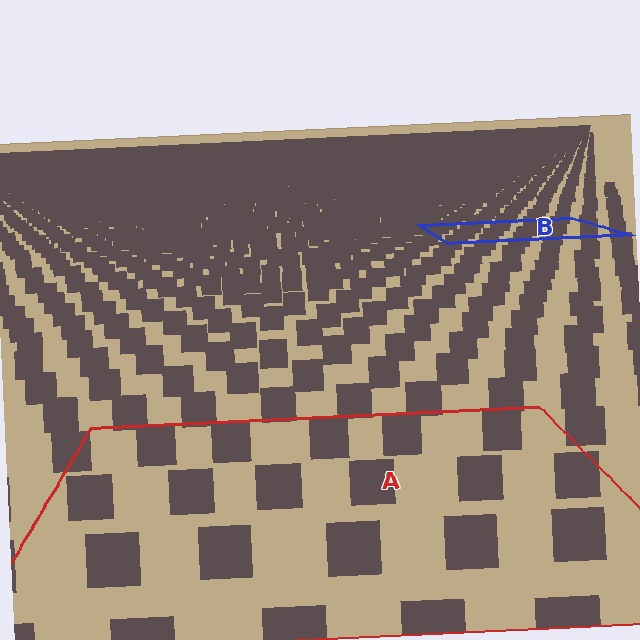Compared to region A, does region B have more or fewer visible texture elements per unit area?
Region B has more texture elements per unit area — they are packed more densely because it is farther away.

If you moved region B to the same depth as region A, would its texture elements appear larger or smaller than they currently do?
They would appear larger. At a closer depth, the same texture elements are projected at a bigger on-screen size.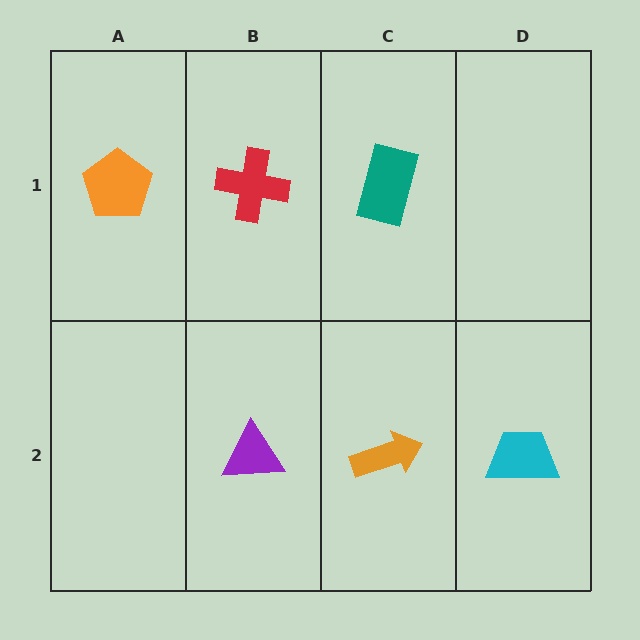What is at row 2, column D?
A cyan trapezoid.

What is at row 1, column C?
A teal rectangle.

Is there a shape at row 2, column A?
No, that cell is empty.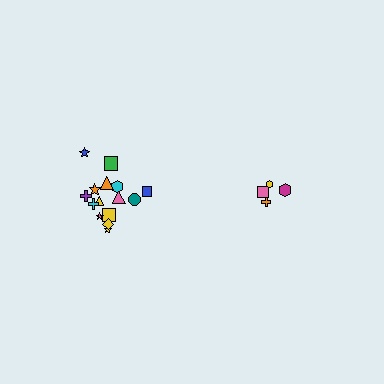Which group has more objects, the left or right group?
The left group.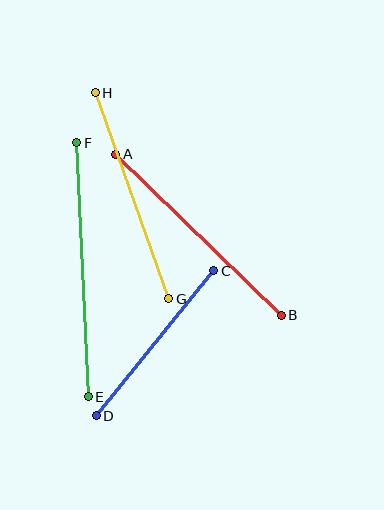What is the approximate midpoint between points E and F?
The midpoint is at approximately (83, 270) pixels.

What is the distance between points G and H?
The distance is approximately 219 pixels.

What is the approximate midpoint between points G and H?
The midpoint is at approximately (132, 196) pixels.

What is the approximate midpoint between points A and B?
The midpoint is at approximately (198, 235) pixels.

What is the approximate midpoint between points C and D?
The midpoint is at approximately (155, 343) pixels.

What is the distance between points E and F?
The distance is approximately 254 pixels.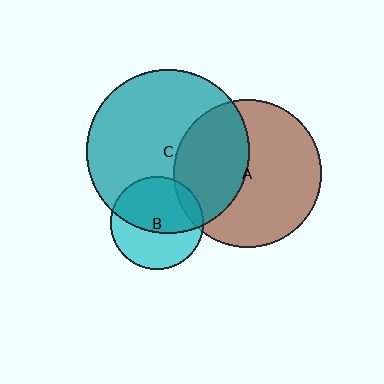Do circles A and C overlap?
Yes.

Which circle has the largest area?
Circle C (teal).